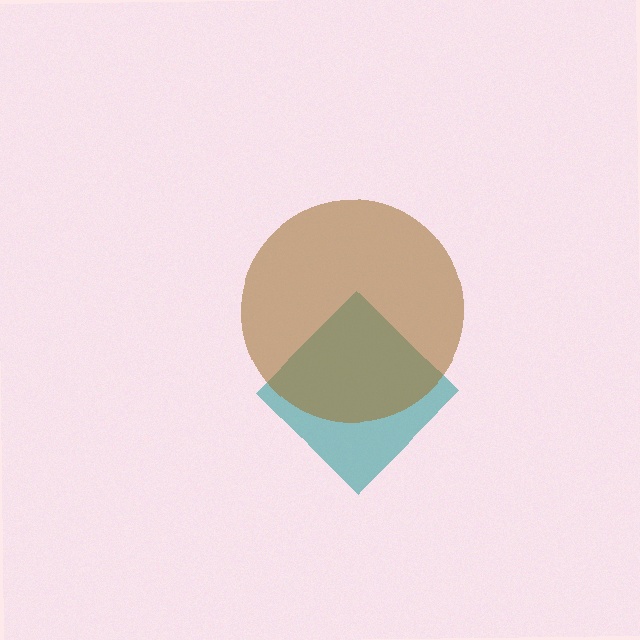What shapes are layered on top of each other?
The layered shapes are: a teal diamond, a brown circle.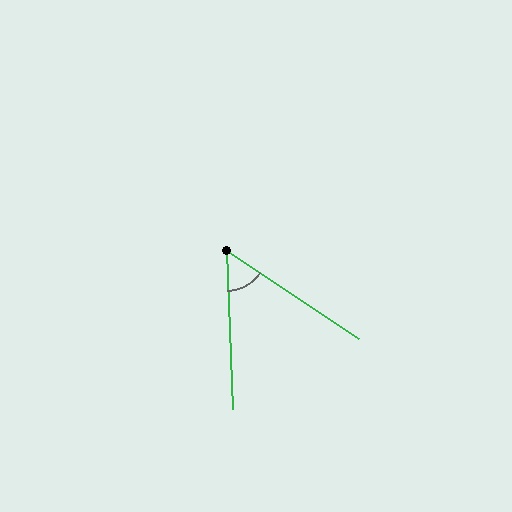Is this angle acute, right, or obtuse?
It is acute.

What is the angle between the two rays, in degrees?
Approximately 54 degrees.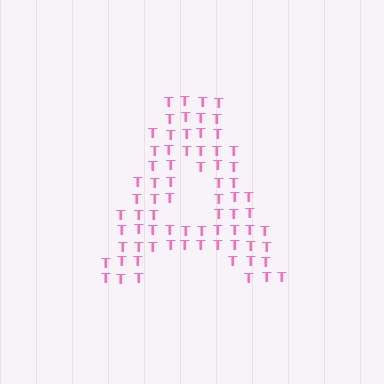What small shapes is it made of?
It is made of small letter T's.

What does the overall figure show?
The overall figure shows the letter A.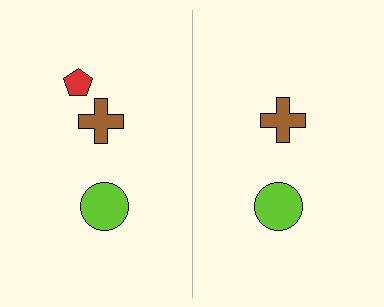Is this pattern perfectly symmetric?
No, the pattern is not perfectly symmetric. A red pentagon is missing from the right side.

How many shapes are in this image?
There are 5 shapes in this image.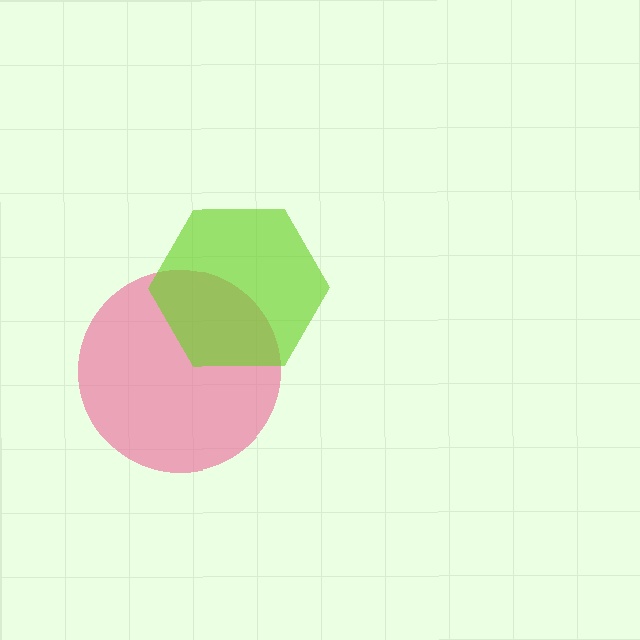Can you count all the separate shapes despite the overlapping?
Yes, there are 2 separate shapes.